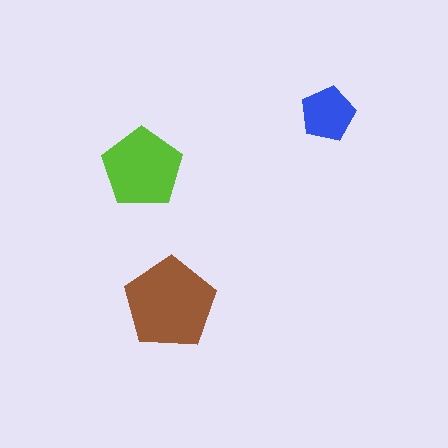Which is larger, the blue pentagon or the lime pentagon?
The lime one.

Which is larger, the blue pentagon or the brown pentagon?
The brown one.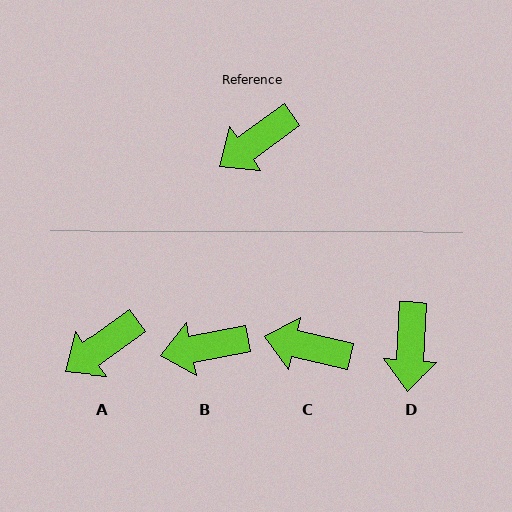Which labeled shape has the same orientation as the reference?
A.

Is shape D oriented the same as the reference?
No, it is off by about 51 degrees.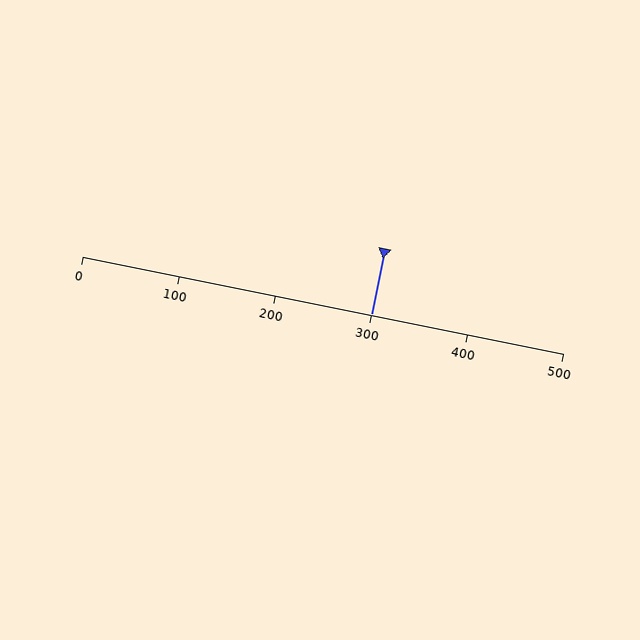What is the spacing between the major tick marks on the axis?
The major ticks are spaced 100 apart.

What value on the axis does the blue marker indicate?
The marker indicates approximately 300.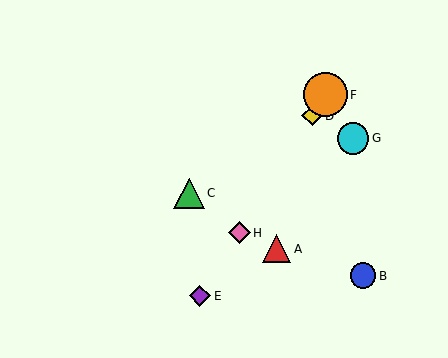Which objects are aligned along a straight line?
Objects D, E, F, H are aligned along a straight line.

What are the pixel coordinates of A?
Object A is at (277, 249).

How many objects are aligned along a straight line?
4 objects (D, E, F, H) are aligned along a straight line.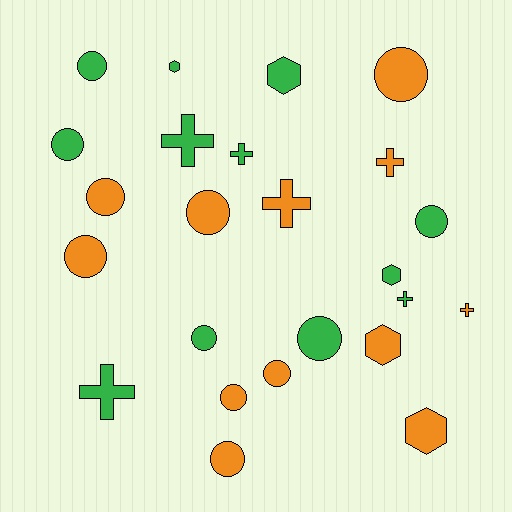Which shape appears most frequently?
Circle, with 12 objects.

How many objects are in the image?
There are 24 objects.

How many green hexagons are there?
There are 3 green hexagons.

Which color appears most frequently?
Green, with 12 objects.